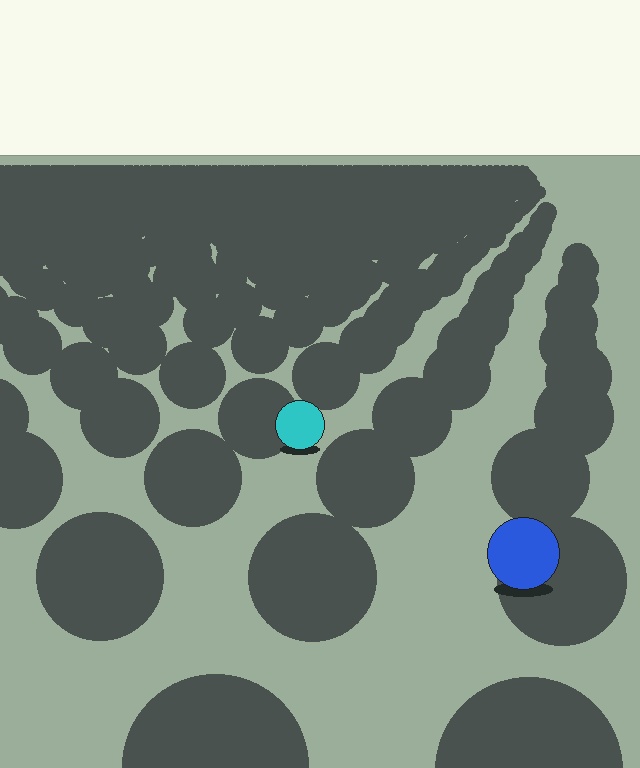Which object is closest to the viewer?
The blue circle is closest. The texture marks near it are larger and more spread out.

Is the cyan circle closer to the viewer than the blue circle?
No. The blue circle is closer — you can tell from the texture gradient: the ground texture is coarser near it.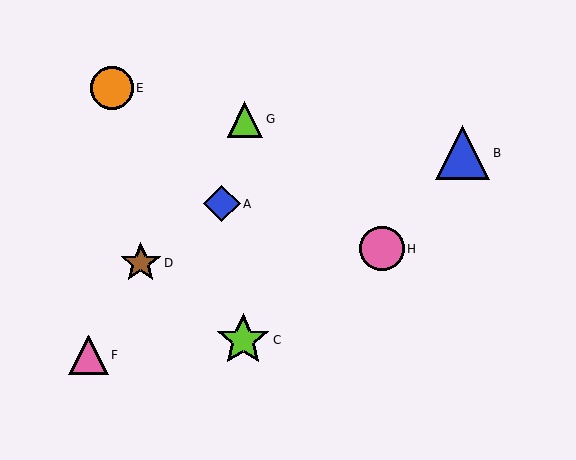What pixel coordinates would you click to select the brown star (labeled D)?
Click at (141, 263) to select the brown star D.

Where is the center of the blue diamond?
The center of the blue diamond is at (222, 204).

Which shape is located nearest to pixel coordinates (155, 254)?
The brown star (labeled D) at (141, 263) is nearest to that location.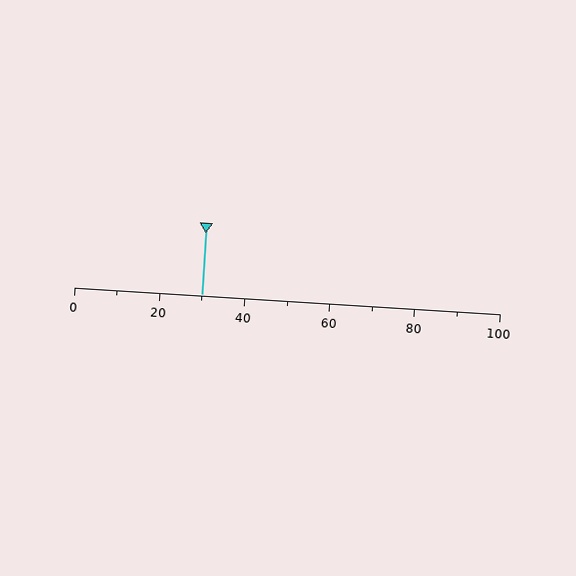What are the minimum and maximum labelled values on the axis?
The axis runs from 0 to 100.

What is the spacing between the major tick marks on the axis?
The major ticks are spaced 20 apart.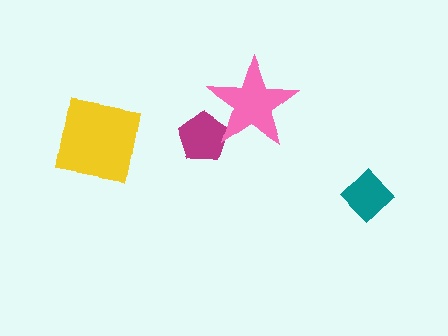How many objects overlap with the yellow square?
0 objects overlap with the yellow square.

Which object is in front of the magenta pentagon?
The pink star is in front of the magenta pentagon.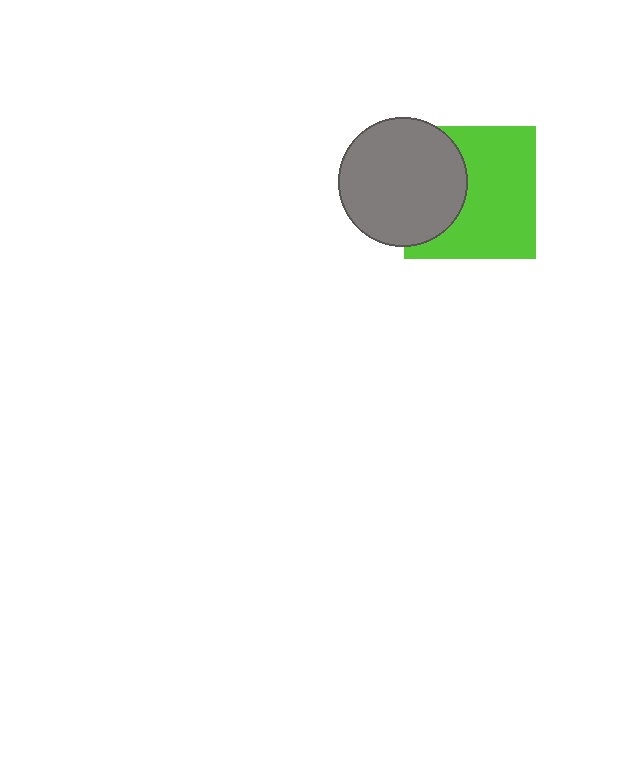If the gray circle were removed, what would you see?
You would see the complete lime square.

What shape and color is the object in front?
The object in front is a gray circle.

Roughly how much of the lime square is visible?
About half of it is visible (roughly 64%).